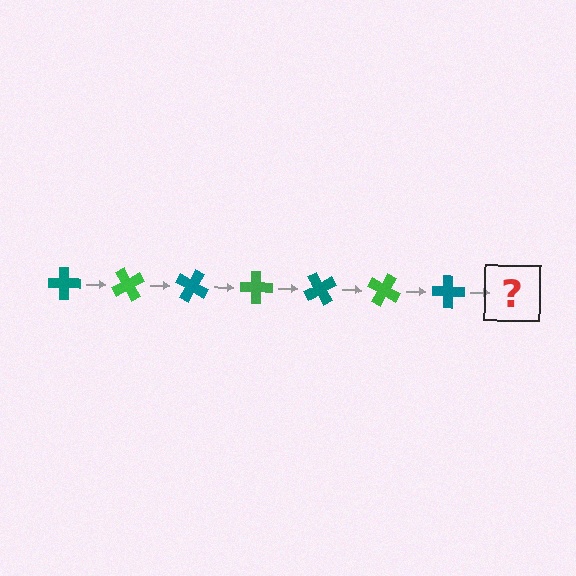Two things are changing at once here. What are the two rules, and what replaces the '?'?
The two rules are that it rotates 60 degrees each step and the color cycles through teal and green. The '?' should be a green cross, rotated 420 degrees from the start.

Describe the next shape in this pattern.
It should be a green cross, rotated 420 degrees from the start.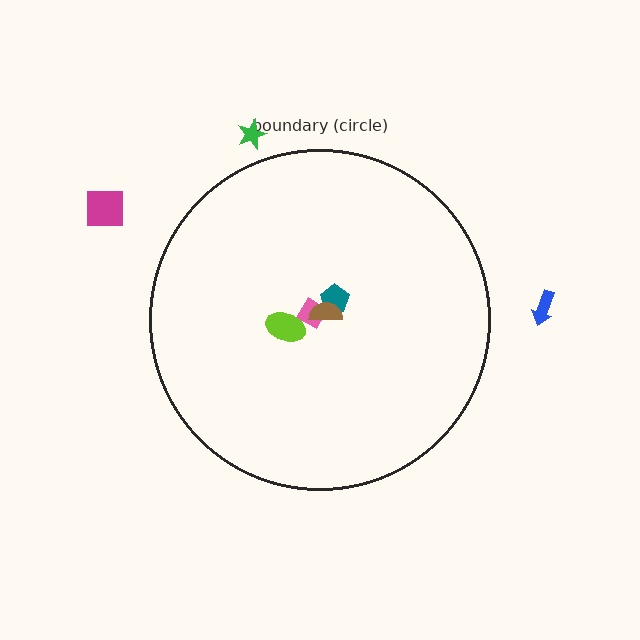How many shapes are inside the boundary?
4 inside, 3 outside.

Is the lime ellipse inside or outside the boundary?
Inside.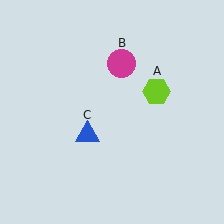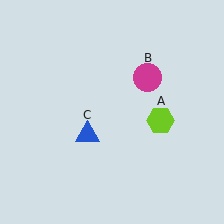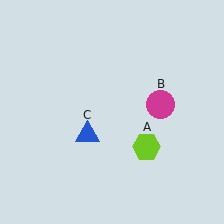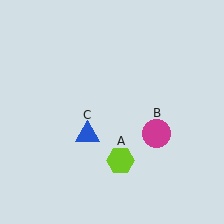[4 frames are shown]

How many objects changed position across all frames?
2 objects changed position: lime hexagon (object A), magenta circle (object B).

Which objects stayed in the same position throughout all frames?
Blue triangle (object C) remained stationary.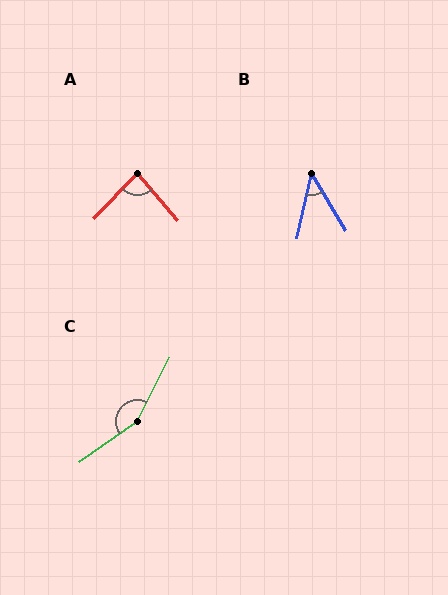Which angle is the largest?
C, at approximately 152 degrees.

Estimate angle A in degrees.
Approximately 85 degrees.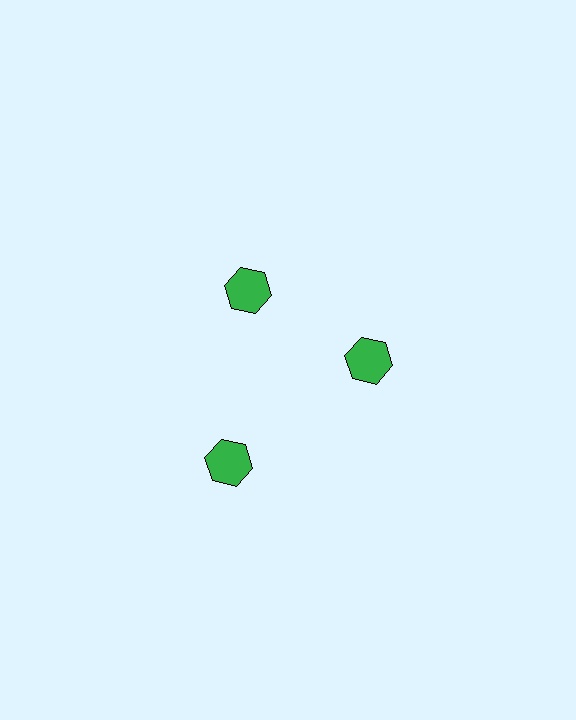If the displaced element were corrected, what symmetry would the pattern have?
It would have 3-fold rotational symmetry — the pattern would map onto itself every 120 degrees.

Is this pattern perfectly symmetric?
No. The 3 green hexagons are arranged in a ring, but one element near the 7 o'clock position is pushed outward from the center, breaking the 3-fold rotational symmetry.